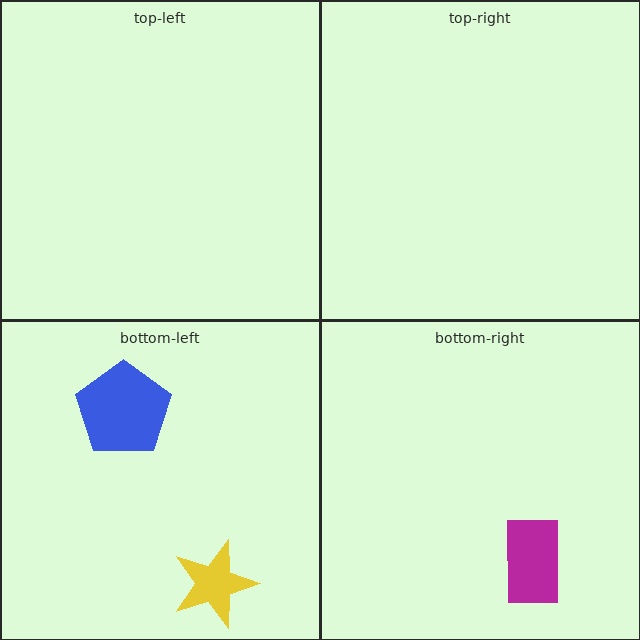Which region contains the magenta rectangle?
The bottom-right region.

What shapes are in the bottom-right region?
The magenta rectangle.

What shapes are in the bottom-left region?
The blue pentagon, the yellow star.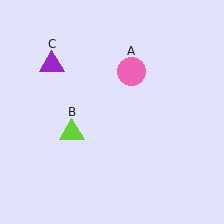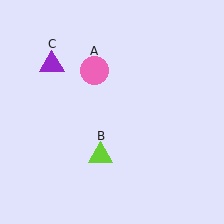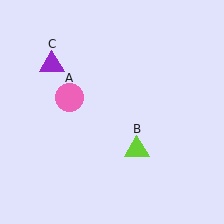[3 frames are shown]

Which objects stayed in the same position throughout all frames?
Purple triangle (object C) remained stationary.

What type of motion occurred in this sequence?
The pink circle (object A), lime triangle (object B) rotated counterclockwise around the center of the scene.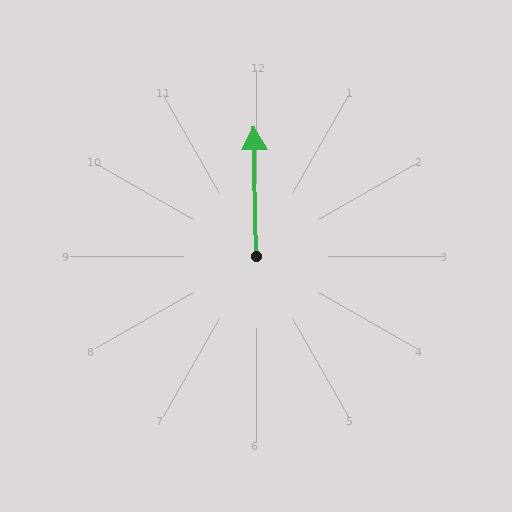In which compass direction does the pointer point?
North.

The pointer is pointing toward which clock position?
Roughly 12 o'clock.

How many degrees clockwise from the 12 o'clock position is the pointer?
Approximately 359 degrees.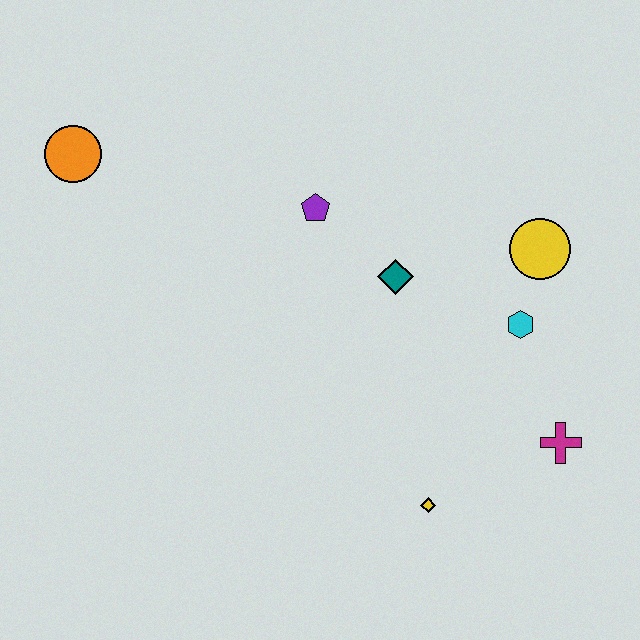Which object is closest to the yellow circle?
The cyan hexagon is closest to the yellow circle.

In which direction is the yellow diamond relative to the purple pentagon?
The yellow diamond is below the purple pentagon.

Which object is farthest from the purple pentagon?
The magenta cross is farthest from the purple pentagon.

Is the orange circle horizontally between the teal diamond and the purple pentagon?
No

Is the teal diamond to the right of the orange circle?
Yes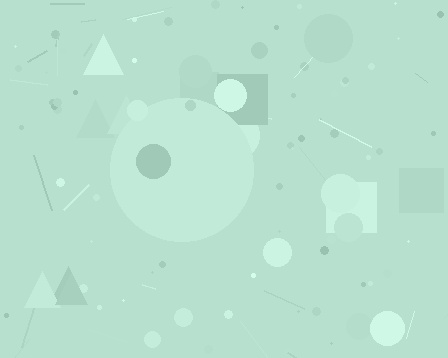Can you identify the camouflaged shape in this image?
The camouflaged shape is a circle.